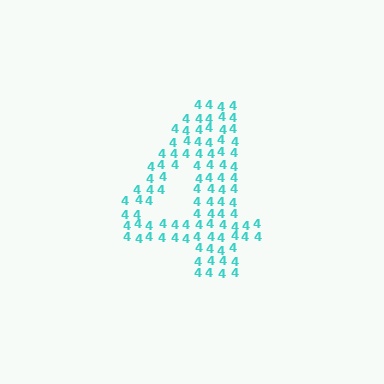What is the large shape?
The large shape is the digit 4.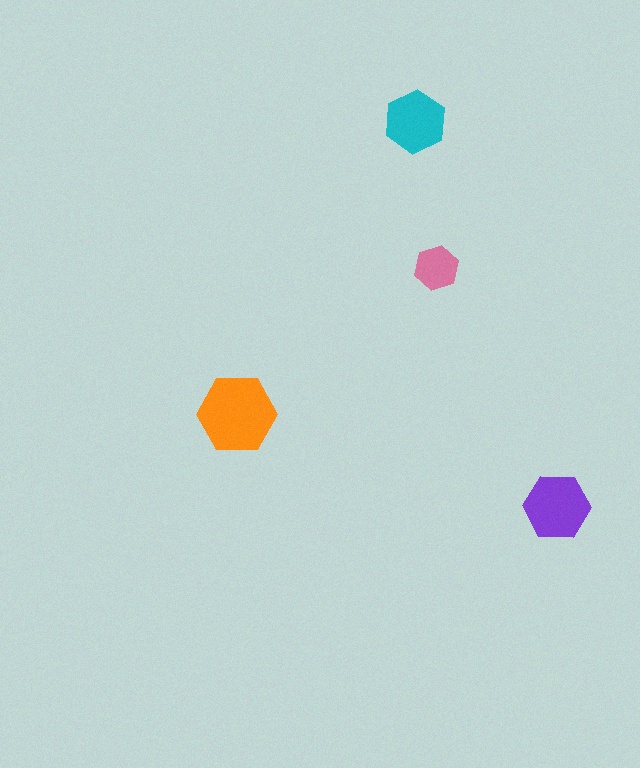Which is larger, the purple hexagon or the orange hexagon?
The orange one.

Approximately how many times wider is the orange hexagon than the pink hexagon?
About 2 times wider.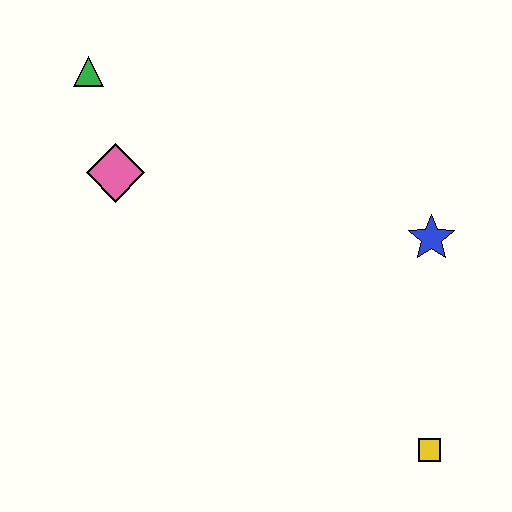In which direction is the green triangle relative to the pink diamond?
The green triangle is above the pink diamond.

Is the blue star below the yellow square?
No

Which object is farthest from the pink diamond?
The yellow square is farthest from the pink diamond.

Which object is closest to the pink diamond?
The green triangle is closest to the pink diamond.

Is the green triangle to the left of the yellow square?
Yes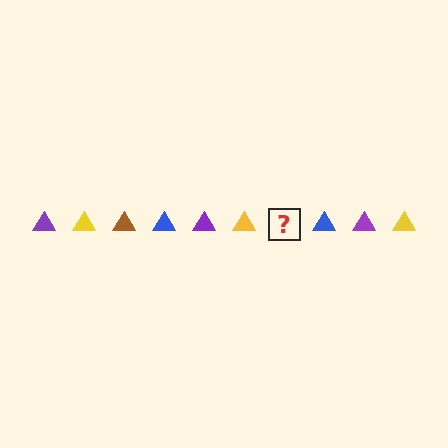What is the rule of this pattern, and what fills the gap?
The rule is that the pattern cycles through purple, yellow, brown, blue triangles. The gap should be filled with a brown triangle.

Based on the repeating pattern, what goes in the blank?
The blank should be a brown triangle.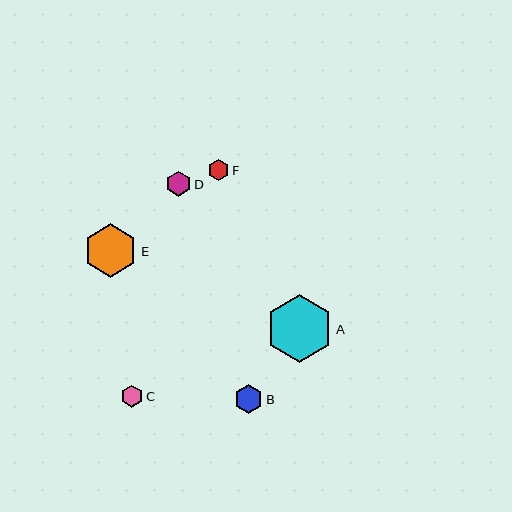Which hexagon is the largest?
Hexagon A is the largest with a size of approximately 68 pixels.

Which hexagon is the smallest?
Hexagon F is the smallest with a size of approximately 21 pixels.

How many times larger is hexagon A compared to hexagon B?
Hexagon A is approximately 2.4 times the size of hexagon B.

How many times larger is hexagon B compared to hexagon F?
Hexagon B is approximately 1.3 times the size of hexagon F.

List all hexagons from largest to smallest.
From largest to smallest: A, E, B, D, C, F.